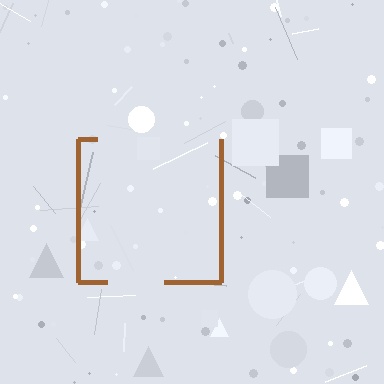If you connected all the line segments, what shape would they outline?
They would outline a square.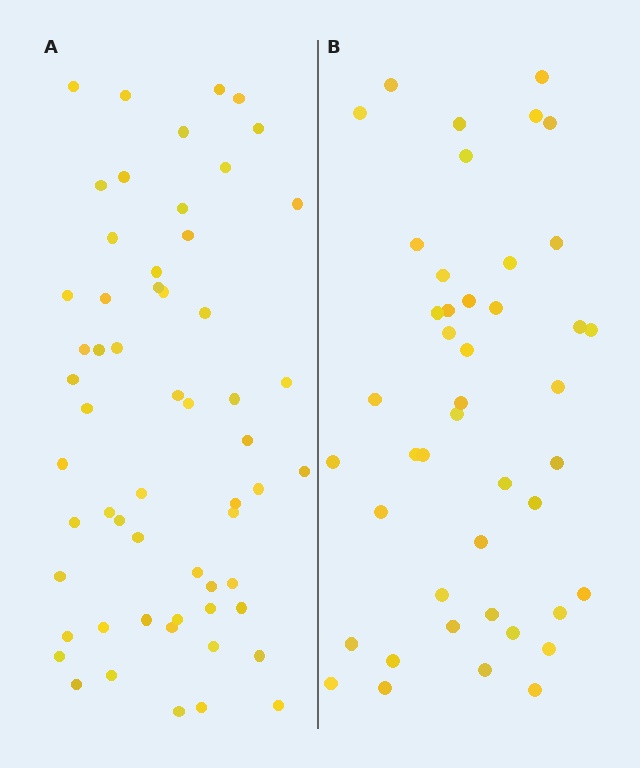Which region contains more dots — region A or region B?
Region A (the left region) has more dots.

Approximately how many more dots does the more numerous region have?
Region A has approximately 15 more dots than region B.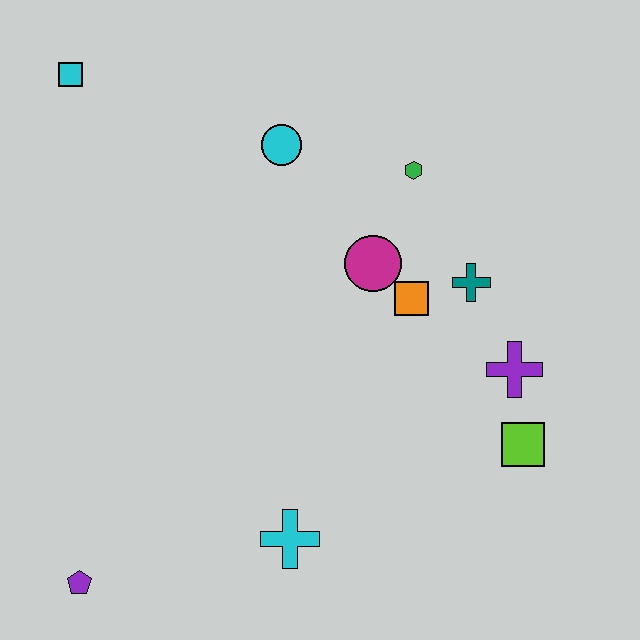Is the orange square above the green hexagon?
No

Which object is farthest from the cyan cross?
The cyan square is farthest from the cyan cross.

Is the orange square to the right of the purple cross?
No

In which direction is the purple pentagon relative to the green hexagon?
The purple pentagon is below the green hexagon.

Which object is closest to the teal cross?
The orange square is closest to the teal cross.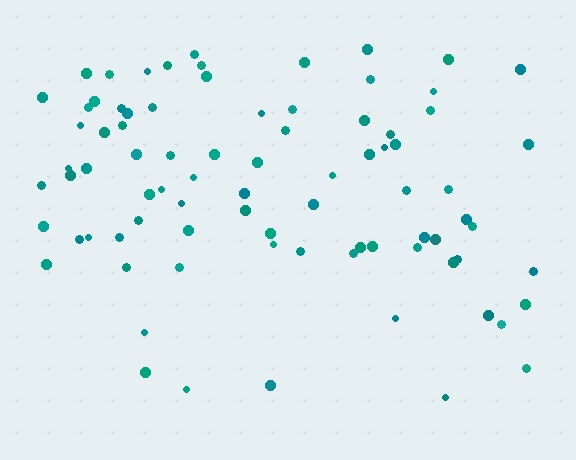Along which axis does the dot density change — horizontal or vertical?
Vertical.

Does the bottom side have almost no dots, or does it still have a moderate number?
Still a moderate number, just noticeably fewer than the top.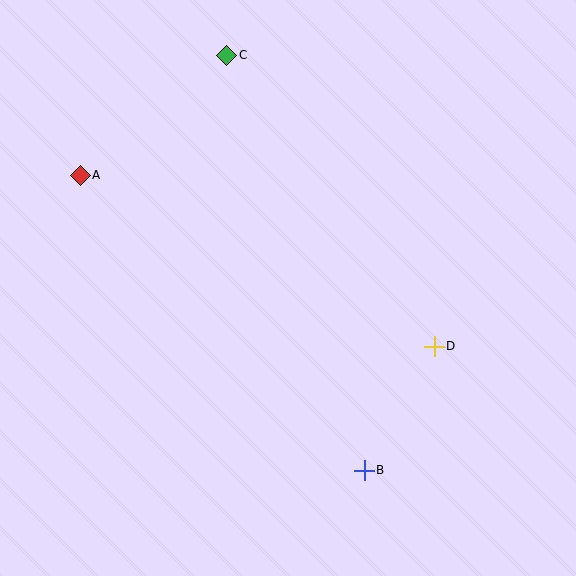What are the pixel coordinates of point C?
Point C is at (227, 55).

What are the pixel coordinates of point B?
Point B is at (364, 470).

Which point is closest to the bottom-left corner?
Point B is closest to the bottom-left corner.